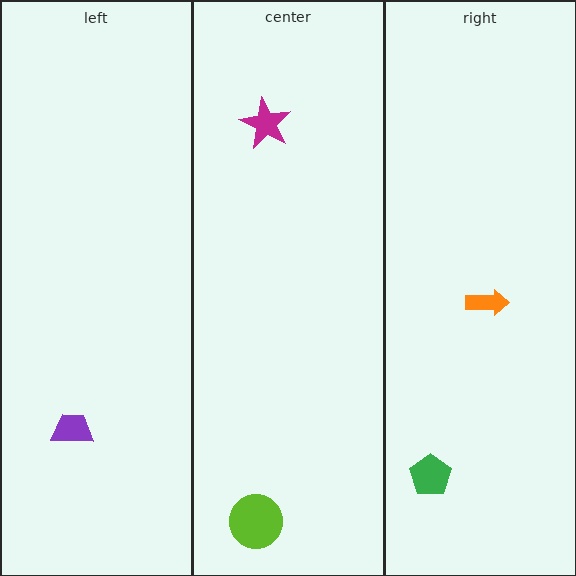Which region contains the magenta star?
The center region.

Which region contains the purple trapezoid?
The left region.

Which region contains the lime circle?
The center region.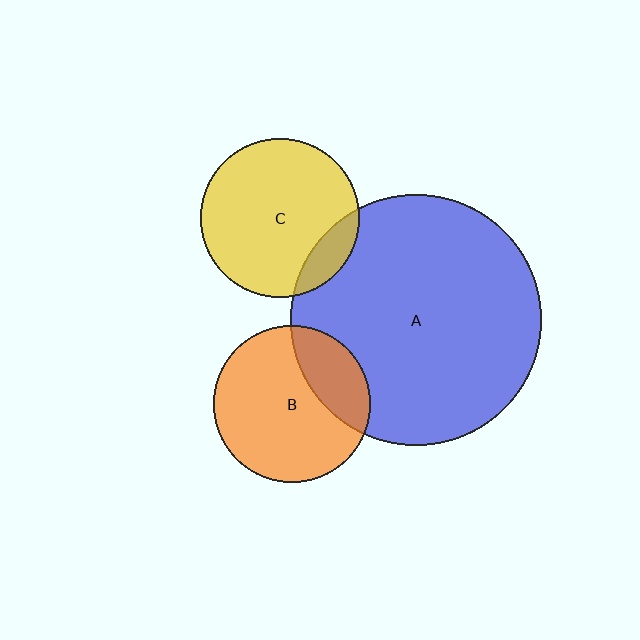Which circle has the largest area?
Circle A (blue).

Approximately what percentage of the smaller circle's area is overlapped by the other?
Approximately 25%.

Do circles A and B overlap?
Yes.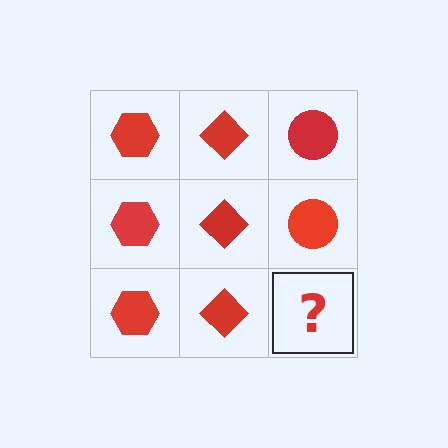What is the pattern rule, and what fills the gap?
The rule is that each column has a consistent shape. The gap should be filled with a red circle.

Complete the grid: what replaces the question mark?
The question mark should be replaced with a red circle.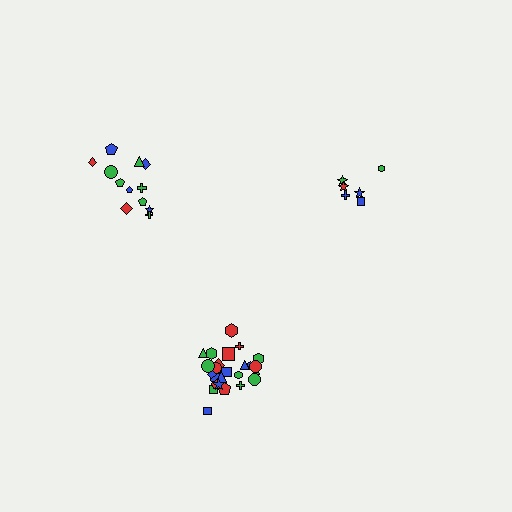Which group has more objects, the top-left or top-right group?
The top-left group.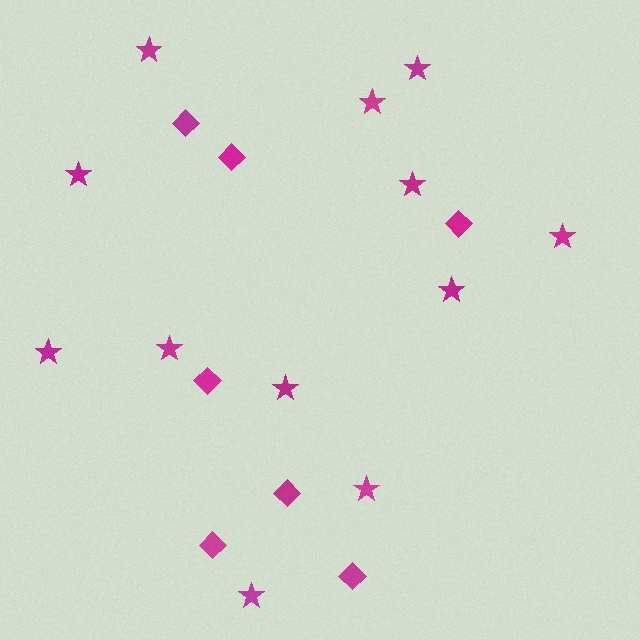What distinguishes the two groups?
There are 2 groups: one group of diamonds (7) and one group of stars (12).